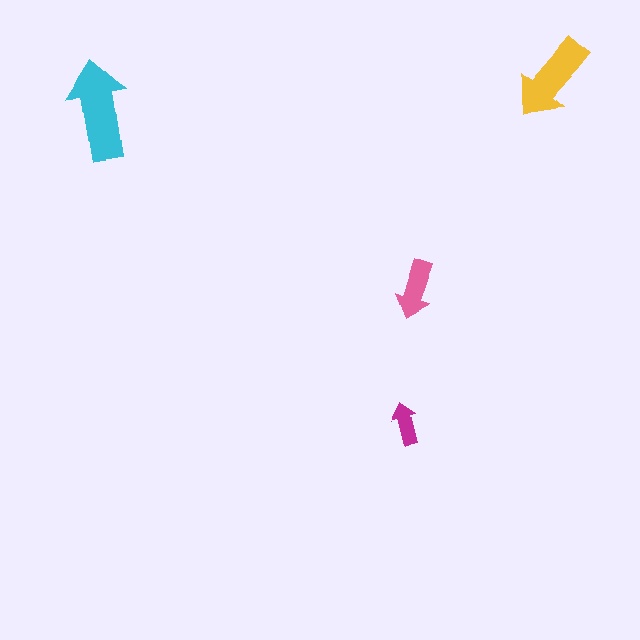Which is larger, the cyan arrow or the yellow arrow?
The cyan one.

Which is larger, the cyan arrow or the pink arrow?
The cyan one.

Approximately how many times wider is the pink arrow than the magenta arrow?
About 1.5 times wider.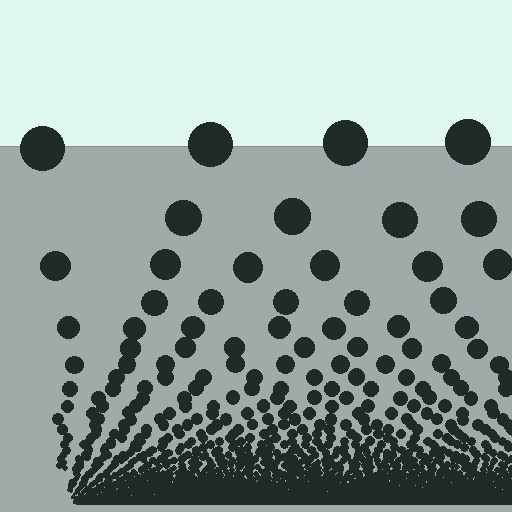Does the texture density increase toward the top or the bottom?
Density increases toward the bottom.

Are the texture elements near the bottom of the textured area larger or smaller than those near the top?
Smaller. The gradient is inverted — elements near the bottom are smaller and denser.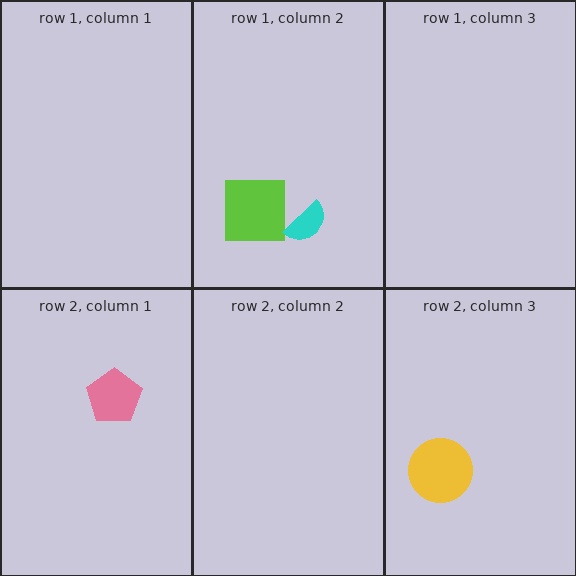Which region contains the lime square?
The row 1, column 2 region.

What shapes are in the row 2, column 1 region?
The pink pentagon.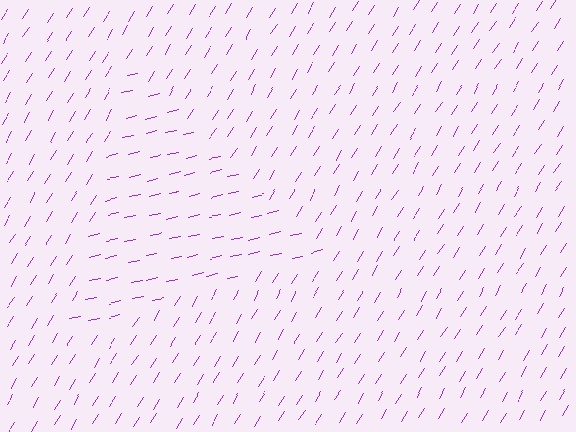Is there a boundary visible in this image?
Yes, there is a texture boundary formed by a change in line orientation.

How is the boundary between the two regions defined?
The boundary is defined purely by a change in line orientation (approximately 45 degrees difference). All lines are the same color and thickness.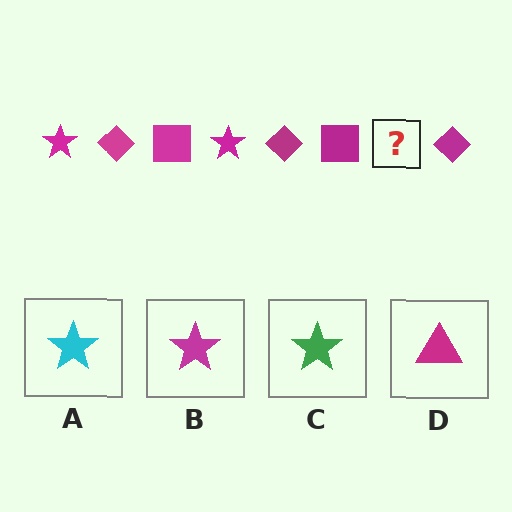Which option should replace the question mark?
Option B.